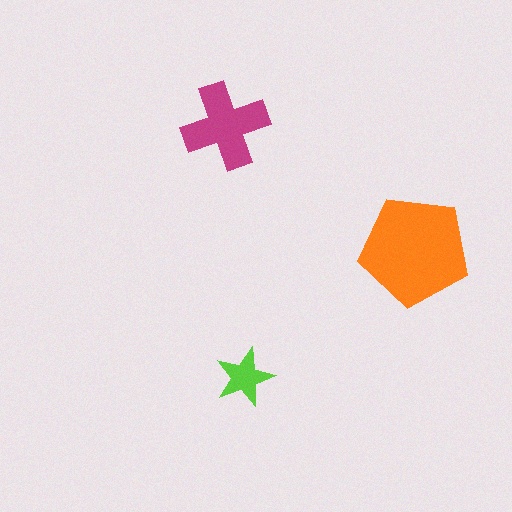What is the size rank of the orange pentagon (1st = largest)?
1st.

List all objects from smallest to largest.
The lime star, the magenta cross, the orange pentagon.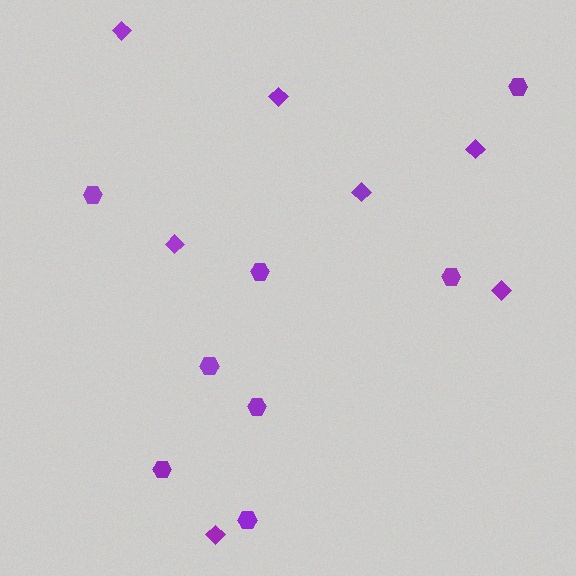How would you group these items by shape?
There are 2 groups: one group of hexagons (8) and one group of diamonds (7).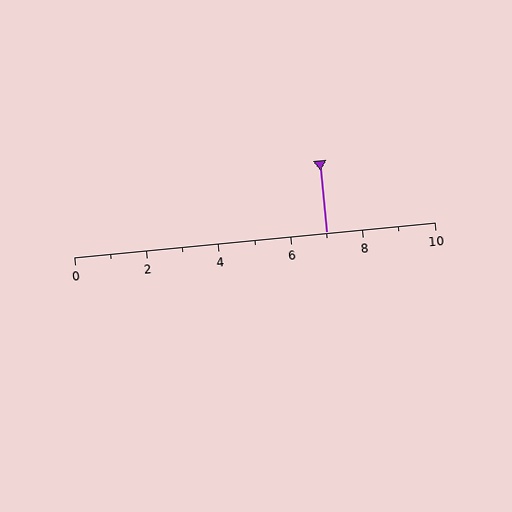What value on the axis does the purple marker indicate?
The marker indicates approximately 7.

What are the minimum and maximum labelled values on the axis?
The axis runs from 0 to 10.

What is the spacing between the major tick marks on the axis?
The major ticks are spaced 2 apart.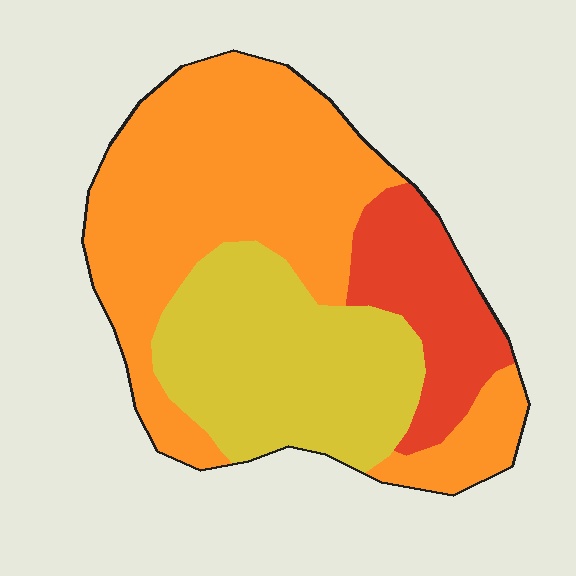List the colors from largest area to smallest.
From largest to smallest: orange, yellow, red.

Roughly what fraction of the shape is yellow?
Yellow takes up about one third (1/3) of the shape.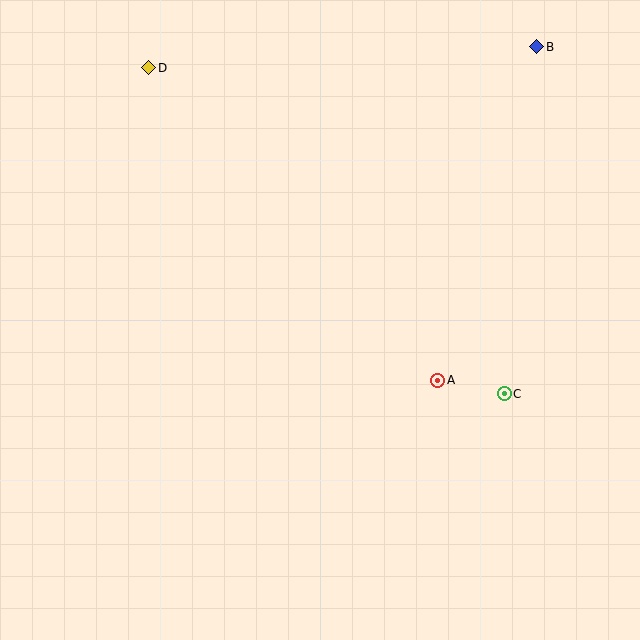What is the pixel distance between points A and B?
The distance between A and B is 348 pixels.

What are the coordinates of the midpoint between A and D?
The midpoint between A and D is at (293, 224).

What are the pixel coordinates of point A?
Point A is at (438, 380).